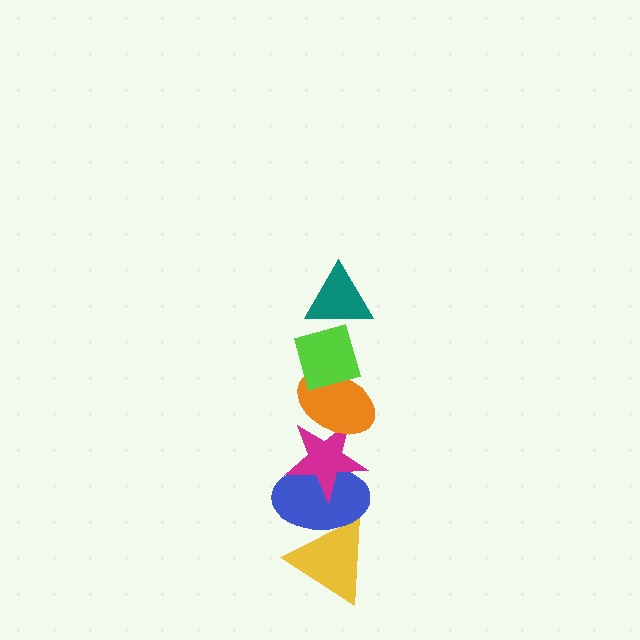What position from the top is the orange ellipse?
The orange ellipse is 3rd from the top.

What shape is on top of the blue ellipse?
The magenta star is on top of the blue ellipse.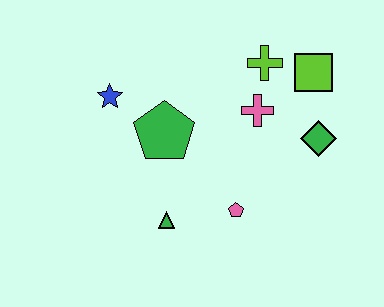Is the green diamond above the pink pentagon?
Yes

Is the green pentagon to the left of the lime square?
Yes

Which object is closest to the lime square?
The lime cross is closest to the lime square.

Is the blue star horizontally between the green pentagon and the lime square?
No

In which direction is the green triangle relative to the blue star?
The green triangle is below the blue star.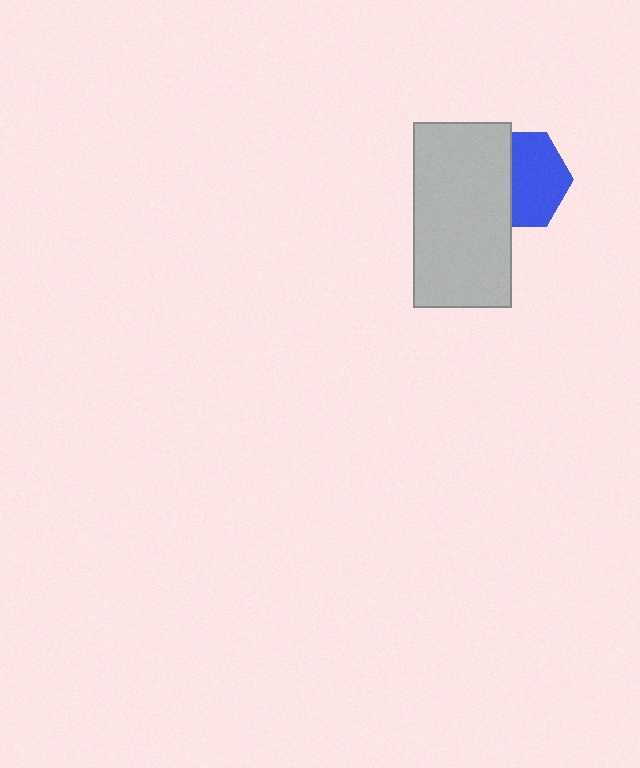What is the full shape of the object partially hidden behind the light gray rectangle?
The partially hidden object is a blue hexagon.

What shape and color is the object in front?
The object in front is a light gray rectangle.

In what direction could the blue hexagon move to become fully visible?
The blue hexagon could move right. That would shift it out from behind the light gray rectangle entirely.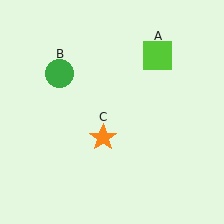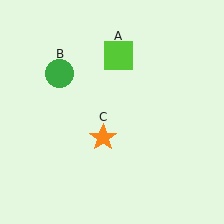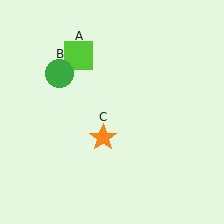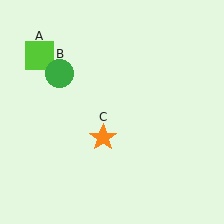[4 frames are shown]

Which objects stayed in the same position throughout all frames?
Green circle (object B) and orange star (object C) remained stationary.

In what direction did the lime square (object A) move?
The lime square (object A) moved left.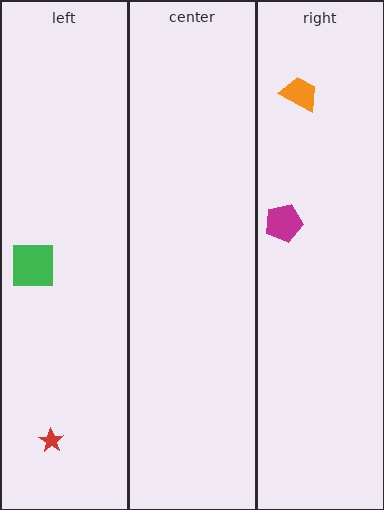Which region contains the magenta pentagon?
The right region.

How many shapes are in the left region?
2.